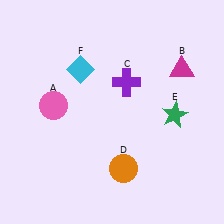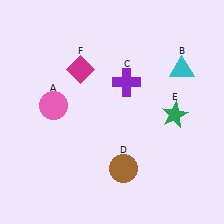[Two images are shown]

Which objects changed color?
B changed from magenta to cyan. D changed from orange to brown. F changed from cyan to magenta.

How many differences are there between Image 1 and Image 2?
There are 3 differences between the two images.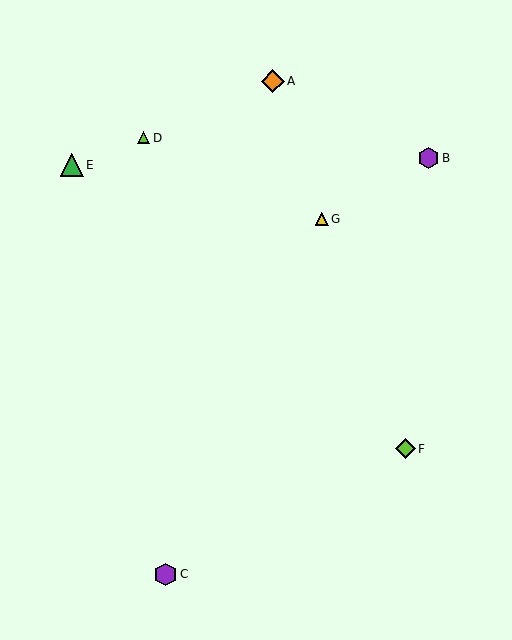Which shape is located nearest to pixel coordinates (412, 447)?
The lime diamond (labeled F) at (405, 449) is nearest to that location.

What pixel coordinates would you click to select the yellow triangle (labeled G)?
Click at (322, 219) to select the yellow triangle G.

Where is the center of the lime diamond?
The center of the lime diamond is at (405, 449).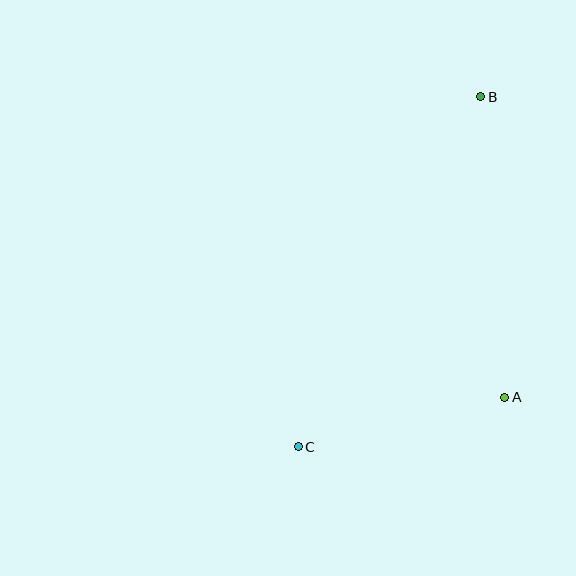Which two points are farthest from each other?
Points B and C are farthest from each other.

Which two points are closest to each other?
Points A and C are closest to each other.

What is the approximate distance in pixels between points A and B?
The distance between A and B is approximately 301 pixels.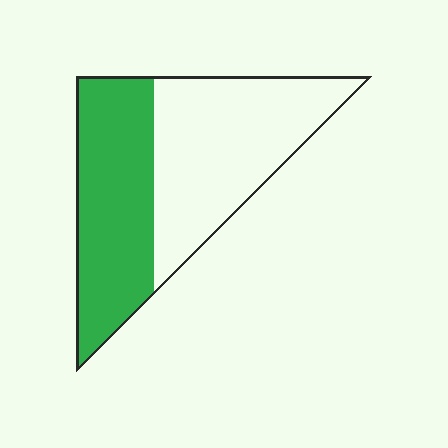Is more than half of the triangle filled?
No.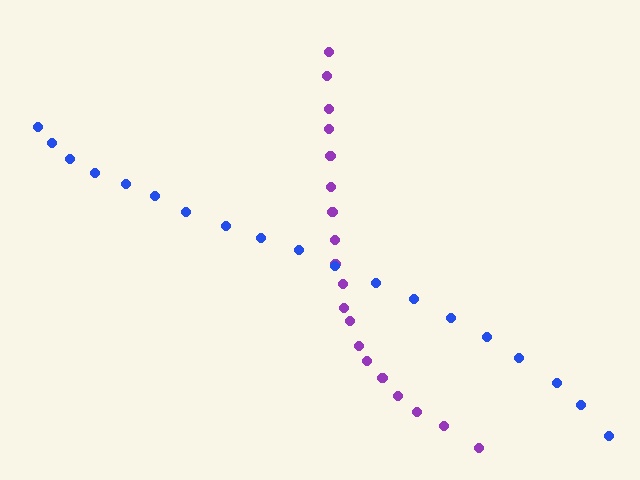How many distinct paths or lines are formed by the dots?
There are 2 distinct paths.